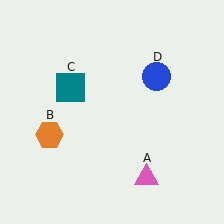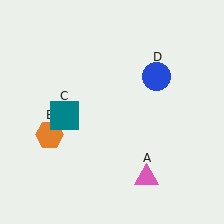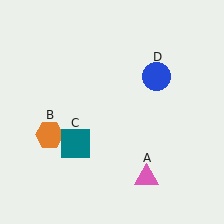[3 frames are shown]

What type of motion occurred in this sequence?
The teal square (object C) rotated counterclockwise around the center of the scene.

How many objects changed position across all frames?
1 object changed position: teal square (object C).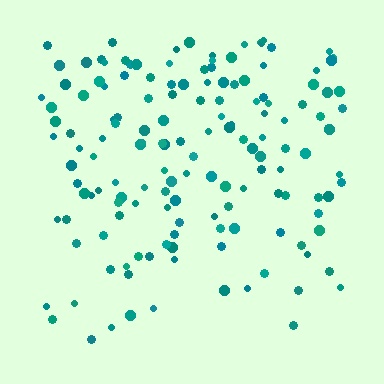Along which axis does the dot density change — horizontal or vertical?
Vertical.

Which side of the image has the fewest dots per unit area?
The bottom.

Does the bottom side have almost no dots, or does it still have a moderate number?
Still a moderate number, just noticeably fewer than the top.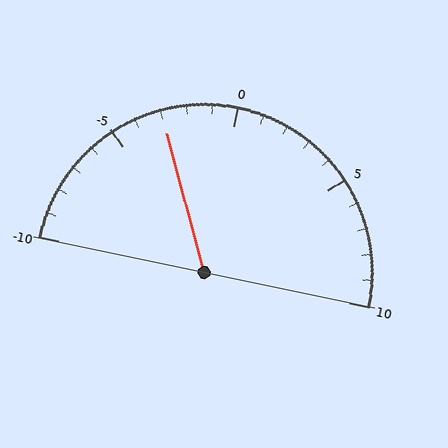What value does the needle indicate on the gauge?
The needle indicates approximately -3.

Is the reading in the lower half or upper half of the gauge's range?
The reading is in the lower half of the range (-10 to 10).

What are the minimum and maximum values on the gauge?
The gauge ranges from -10 to 10.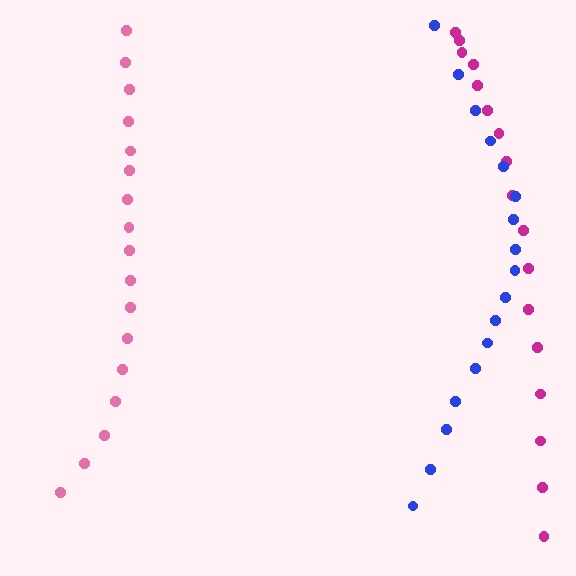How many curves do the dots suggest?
There are 3 distinct paths.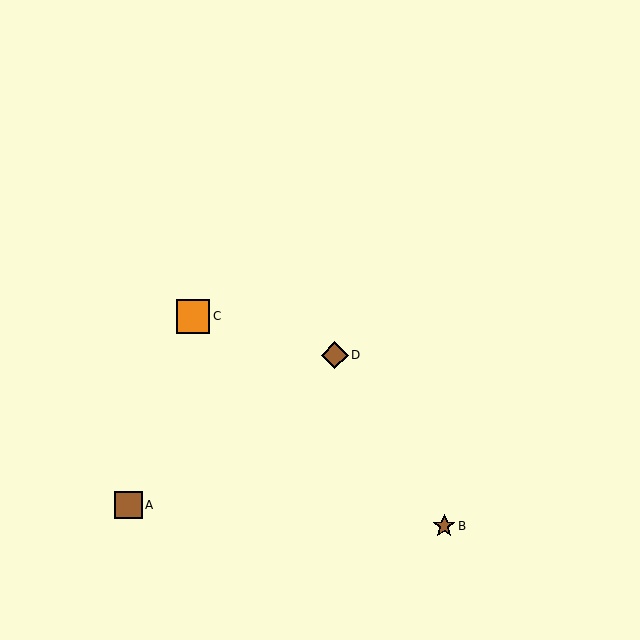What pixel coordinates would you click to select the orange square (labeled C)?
Click at (193, 316) to select the orange square C.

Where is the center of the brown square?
The center of the brown square is at (128, 505).